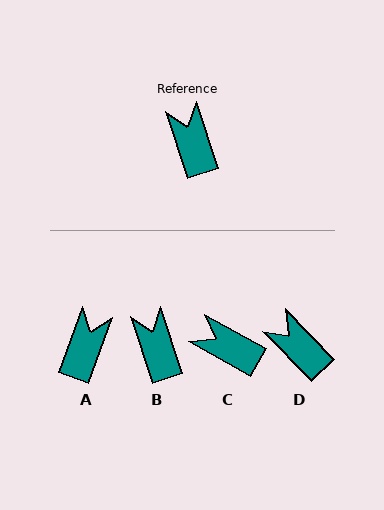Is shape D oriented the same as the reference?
No, it is off by about 26 degrees.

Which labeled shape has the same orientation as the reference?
B.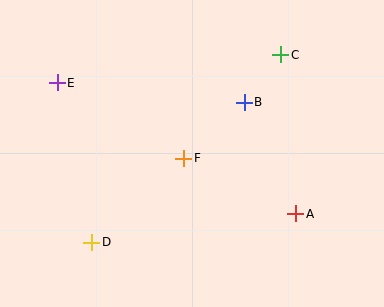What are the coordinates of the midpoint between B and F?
The midpoint between B and F is at (214, 130).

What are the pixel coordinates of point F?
Point F is at (184, 158).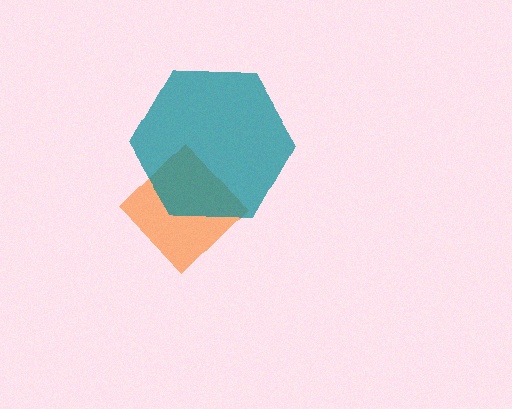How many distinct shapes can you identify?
There are 2 distinct shapes: an orange diamond, a teal hexagon.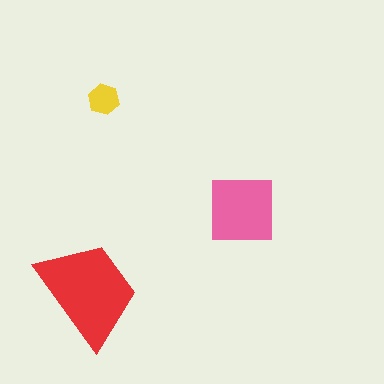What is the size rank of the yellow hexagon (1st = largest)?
3rd.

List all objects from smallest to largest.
The yellow hexagon, the pink square, the red trapezoid.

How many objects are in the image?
There are 3 objects in the image.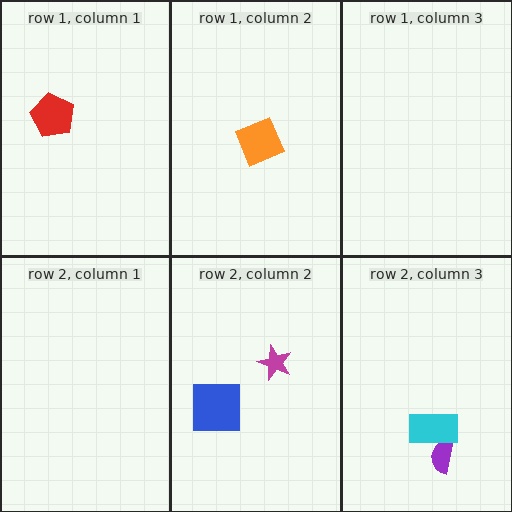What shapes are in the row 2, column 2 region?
The magenta star, the blue square.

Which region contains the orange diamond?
The row 1, column 2 region.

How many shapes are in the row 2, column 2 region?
2.